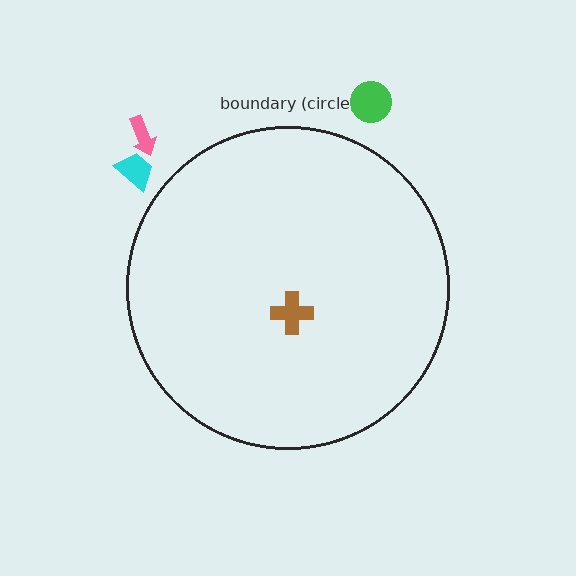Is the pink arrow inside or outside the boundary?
Outside.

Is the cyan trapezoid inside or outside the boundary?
Outside.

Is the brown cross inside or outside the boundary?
Inside.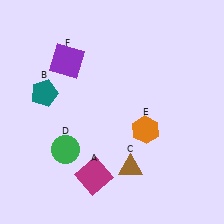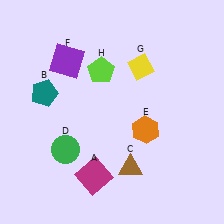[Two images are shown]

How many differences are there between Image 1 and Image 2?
There are 2 differences between the two images.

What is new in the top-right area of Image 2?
A yellow diamond (G) was added in the top-right area of Image 2.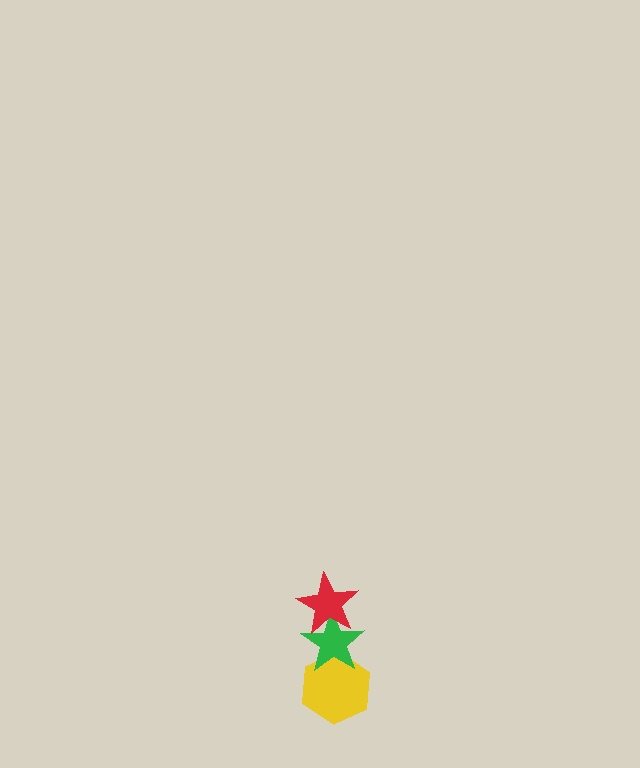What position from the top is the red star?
The red star is 1st from the top.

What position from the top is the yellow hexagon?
The yellow hexagon is 3rd from the top.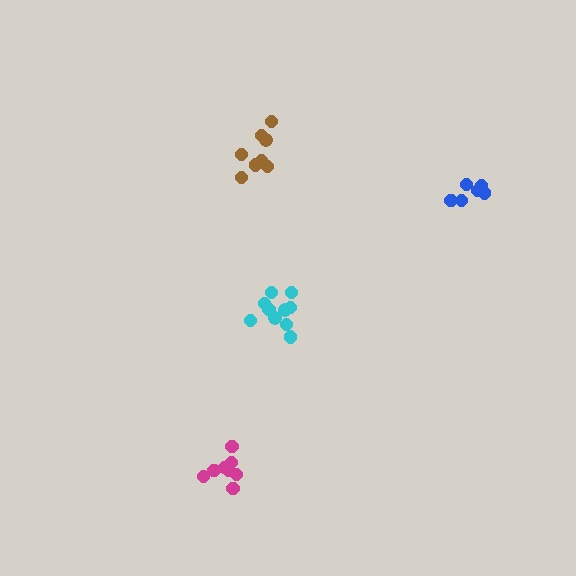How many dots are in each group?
Group 1: 10 dots, Group 2: 9 dots, Group 3: 8 dots, Group 4: 6 dots (33 total).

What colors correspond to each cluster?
The clusters are colored: cyan, magenta, brown, blue.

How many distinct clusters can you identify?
There are 4 distinct clusters.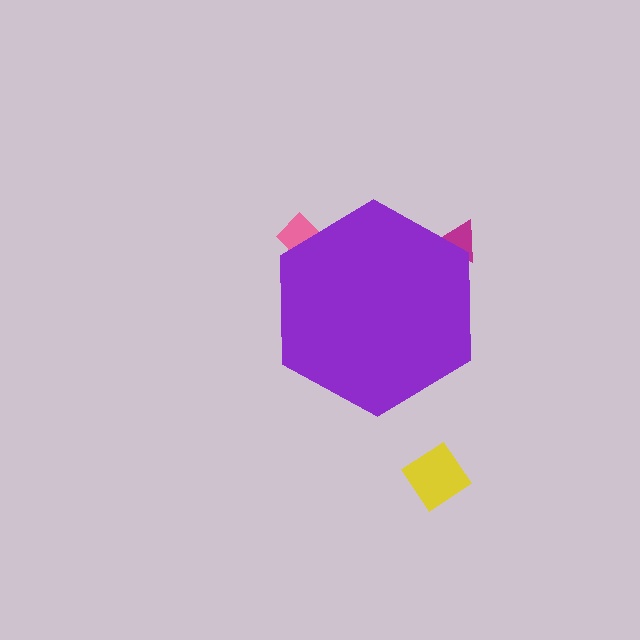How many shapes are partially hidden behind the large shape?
2 shapes are partially hidden.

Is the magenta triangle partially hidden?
Yes, the magenta triangle is partially hidden behind the purple hexagon.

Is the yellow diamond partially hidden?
No, the yellow diamond is fully visible.